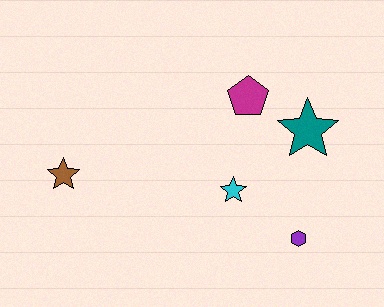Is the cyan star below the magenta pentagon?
Yes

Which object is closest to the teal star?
The magenta pentagon is closest to the teal star.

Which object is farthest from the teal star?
The brown star is farthest from the teal star.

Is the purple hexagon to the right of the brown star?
Yes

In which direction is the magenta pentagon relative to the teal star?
The magenta pentagon is to the left of the teal star.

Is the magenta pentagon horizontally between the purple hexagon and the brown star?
Yes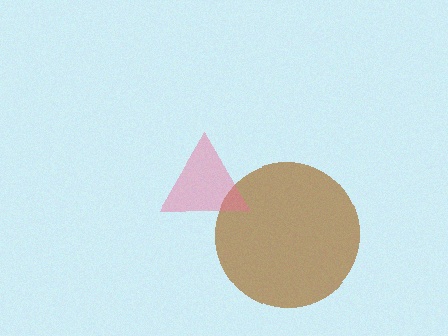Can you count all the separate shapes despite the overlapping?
Yes, there are 2 separate shapes.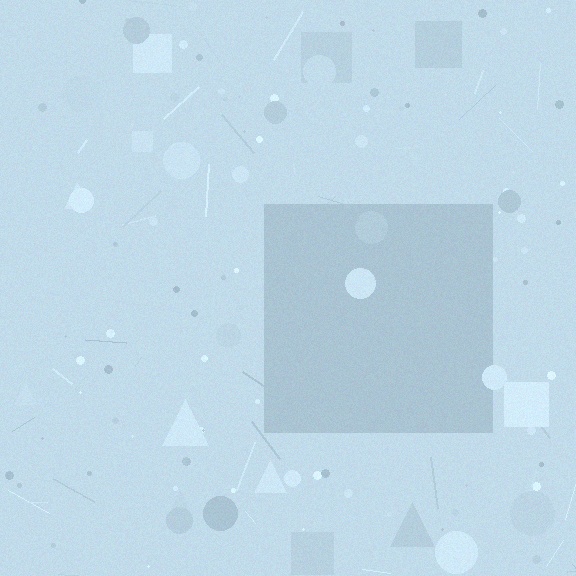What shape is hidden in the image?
A square is hidden in the image.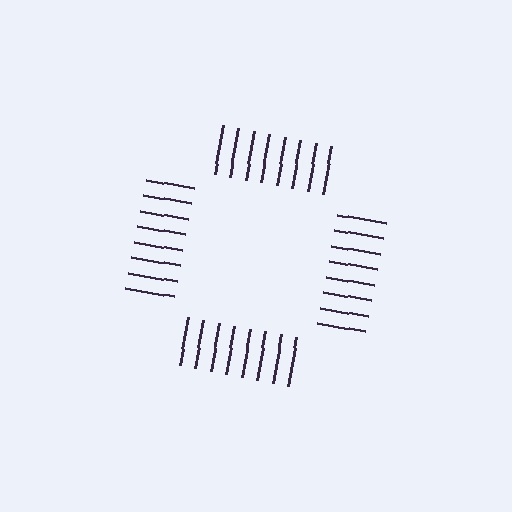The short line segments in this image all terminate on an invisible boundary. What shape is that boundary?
An illusory square — the line segments terminate on its edges but no continuous stroke is drawn.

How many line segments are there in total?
32 — 8 along each of the 4 edges.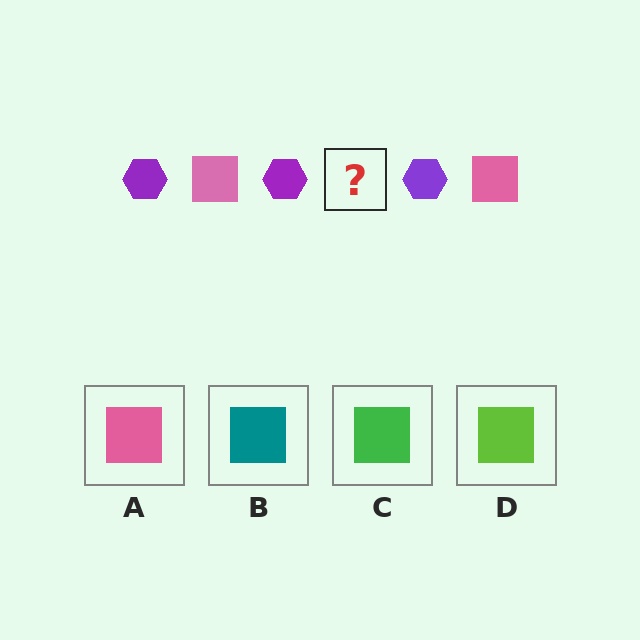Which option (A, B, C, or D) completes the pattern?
A.